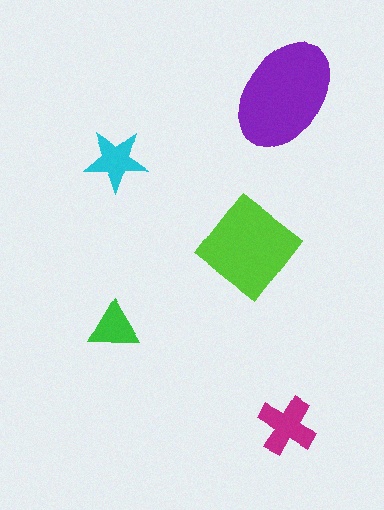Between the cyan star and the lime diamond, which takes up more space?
The lime diamond.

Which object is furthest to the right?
The magenta cross is rightmost.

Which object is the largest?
The purple ellipse.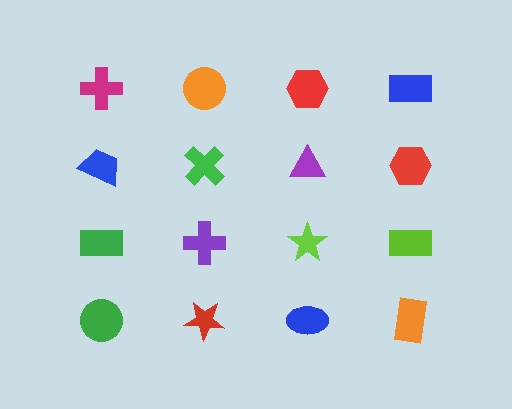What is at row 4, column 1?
A green circle.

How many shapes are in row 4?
4 shapes.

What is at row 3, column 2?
A purple cross.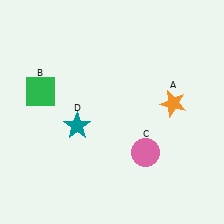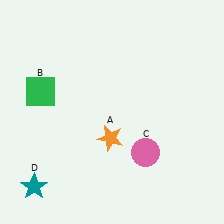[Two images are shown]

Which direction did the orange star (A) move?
The orange star (A) moved left.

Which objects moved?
The objects that moved are: the orange star (A), the teal star (D).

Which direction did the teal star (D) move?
The teal star (D) moved down.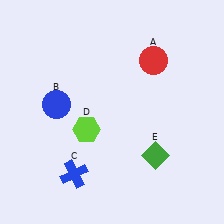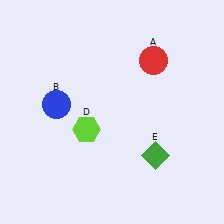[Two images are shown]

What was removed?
The blue cross (C) was removed in Image 2.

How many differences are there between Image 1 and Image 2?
There is 1 difference between the two images.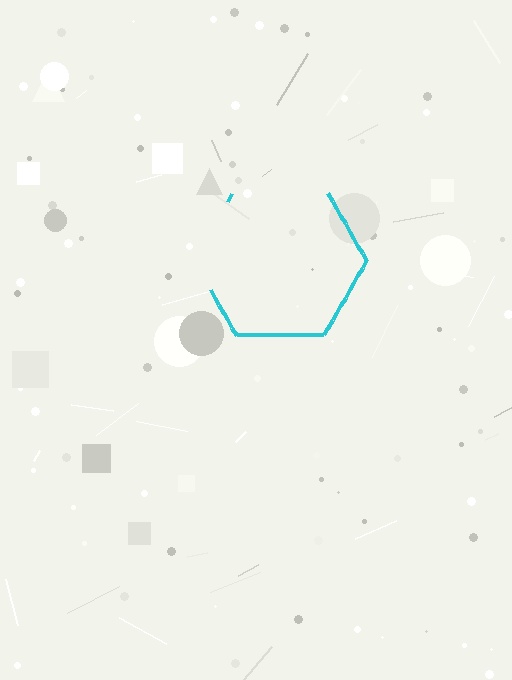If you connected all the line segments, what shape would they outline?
They would outline a hexagon.